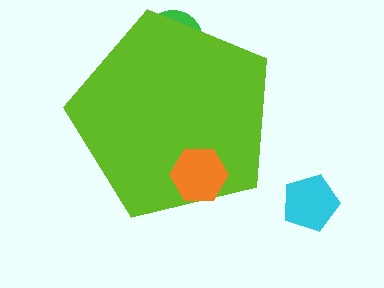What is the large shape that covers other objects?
A lime pentagon.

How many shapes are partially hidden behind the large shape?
1 shape is partially hidden.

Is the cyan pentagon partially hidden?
No, the cyan pentagon is fully visible.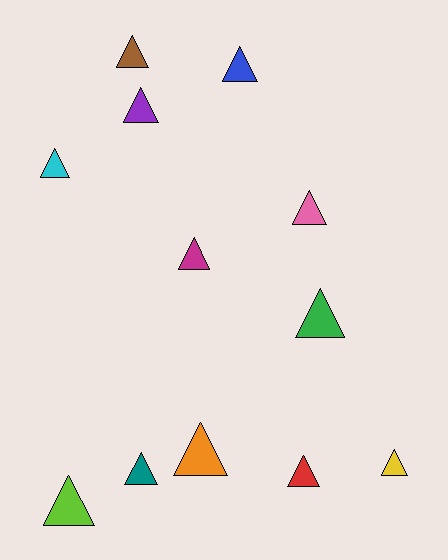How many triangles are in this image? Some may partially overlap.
There are 12 triangles.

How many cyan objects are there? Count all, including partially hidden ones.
There is 1 cyan object.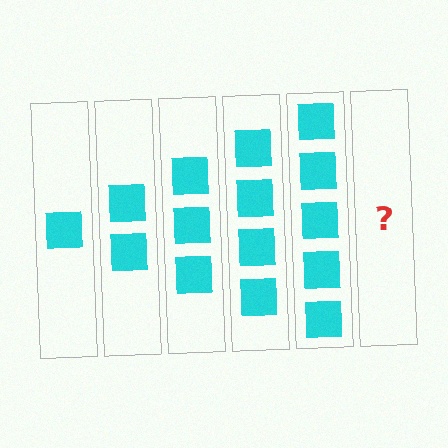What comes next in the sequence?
The next element should be 6 squares.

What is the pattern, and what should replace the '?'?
The pattern is that each step adds one more square. The '?' should be 6 squares.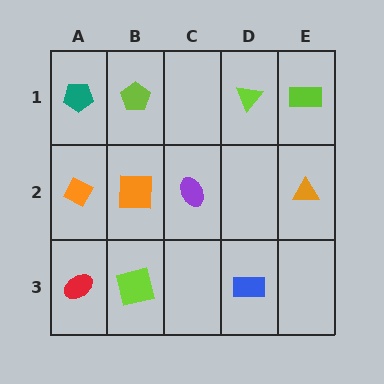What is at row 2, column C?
A purple ellipse.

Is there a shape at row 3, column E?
No, that cell is empty.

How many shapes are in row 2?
4 shapes.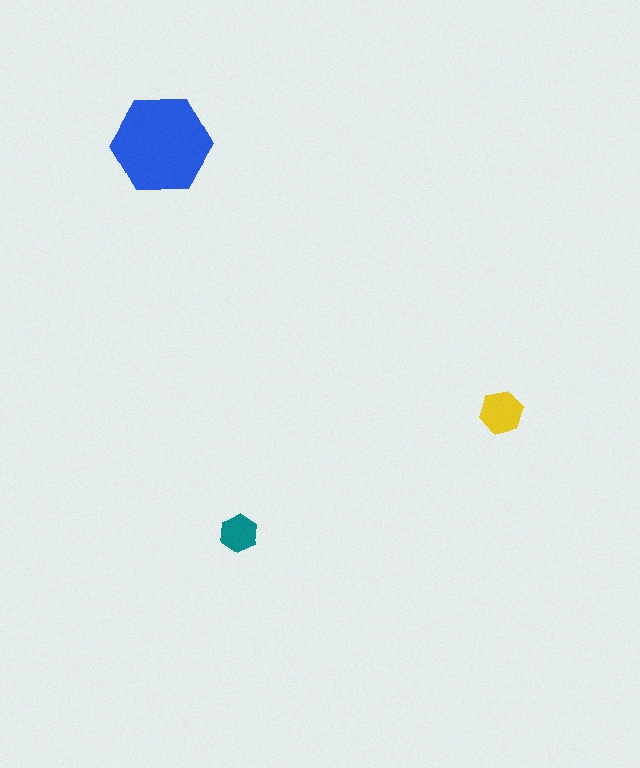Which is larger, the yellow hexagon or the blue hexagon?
The blue one.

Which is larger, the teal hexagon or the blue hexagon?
The blue one.